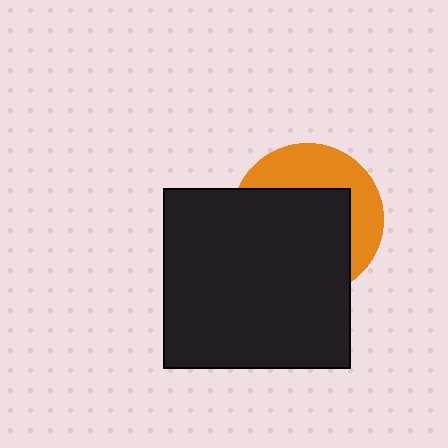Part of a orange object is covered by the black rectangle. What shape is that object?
It is a circle.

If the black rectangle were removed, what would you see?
You would see the complete orange circle.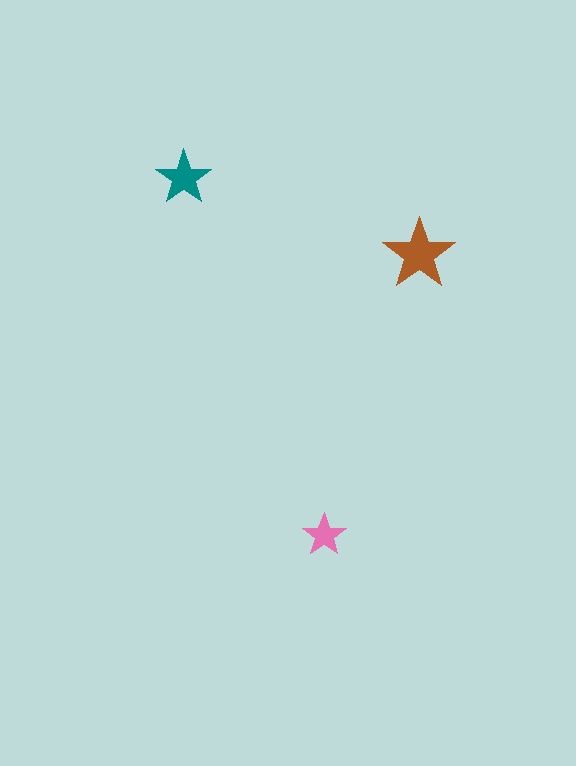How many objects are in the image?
There are 3 objects in the image.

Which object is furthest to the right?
The brown star is rightmost.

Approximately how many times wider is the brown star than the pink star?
About 1.5 times wider.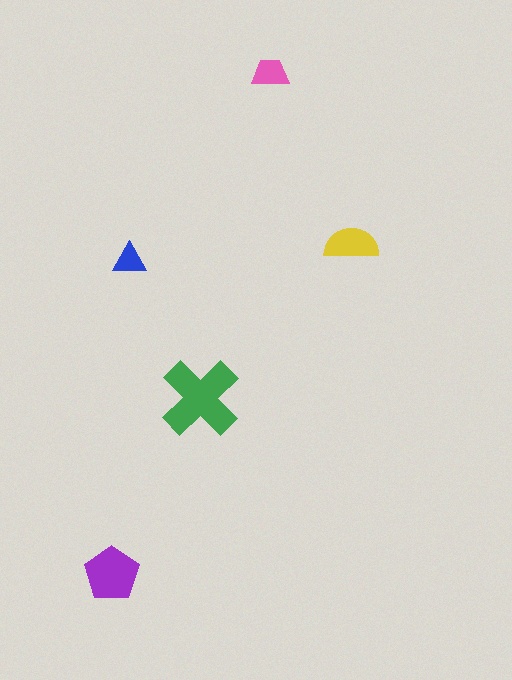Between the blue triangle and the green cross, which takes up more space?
The green cross.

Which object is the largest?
The green cross.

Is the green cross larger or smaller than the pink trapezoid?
Larger.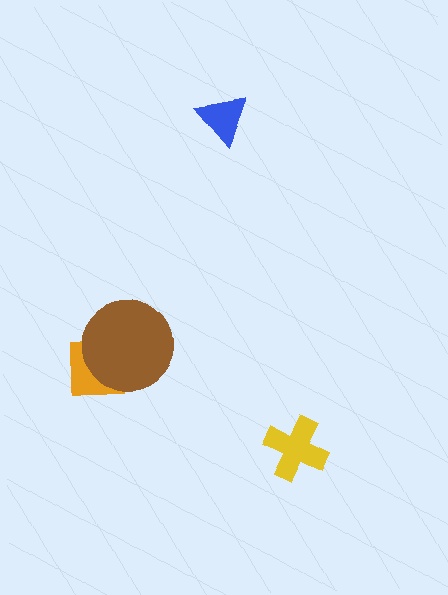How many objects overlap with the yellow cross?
0 objects overlap with the yellow cross.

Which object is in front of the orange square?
The brown circle is in front of the orange square.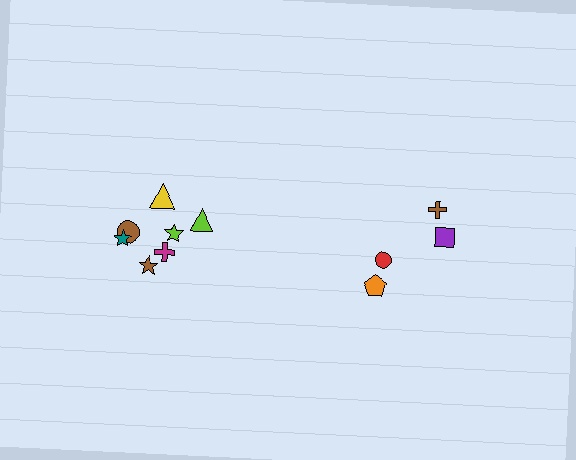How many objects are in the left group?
There are 7 objects.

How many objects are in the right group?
There are 4 objects.